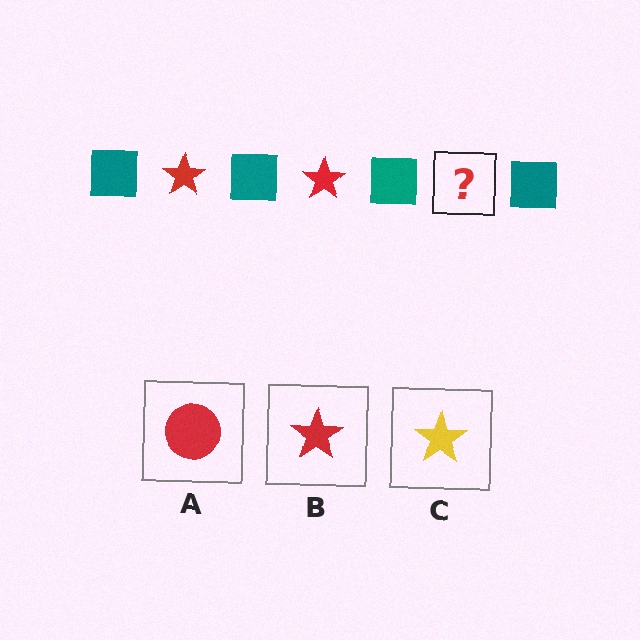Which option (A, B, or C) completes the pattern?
B.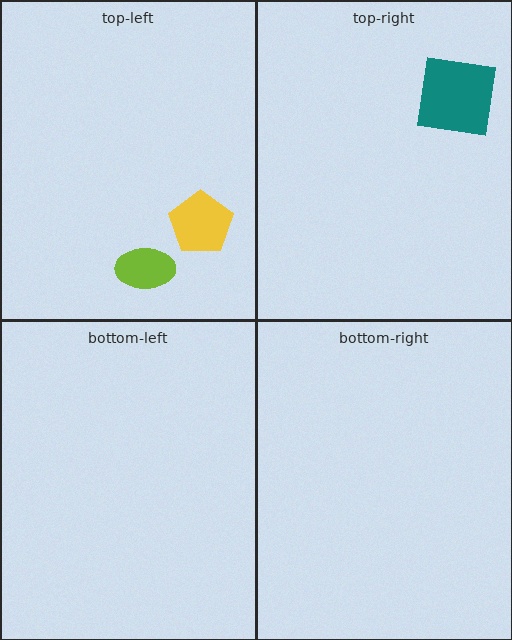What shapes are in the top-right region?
The teal square.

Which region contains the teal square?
The top-right region.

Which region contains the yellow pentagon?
The top-left region.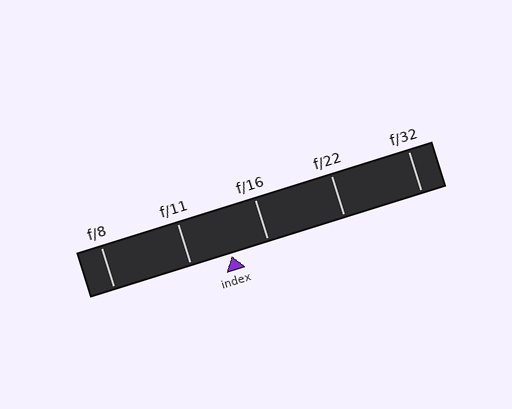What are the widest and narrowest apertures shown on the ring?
The widest aperture shown is f/8 and the narrowest is f/32.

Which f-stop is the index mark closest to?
The index mark is closest to f/16.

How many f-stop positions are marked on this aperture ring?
There are 5 f-stop positions marked.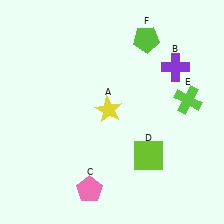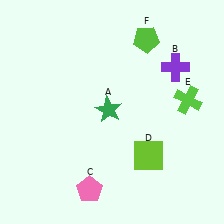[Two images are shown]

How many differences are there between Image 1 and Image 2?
There is 1 difference between the two images.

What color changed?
The star (A) changed from yellow in Image 1 to green in Image 2.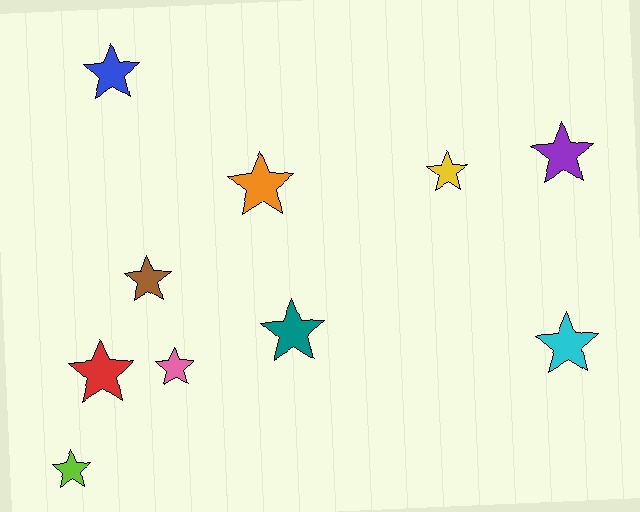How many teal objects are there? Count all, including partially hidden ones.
There is 1 teal object.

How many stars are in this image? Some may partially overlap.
There are 10 stars.